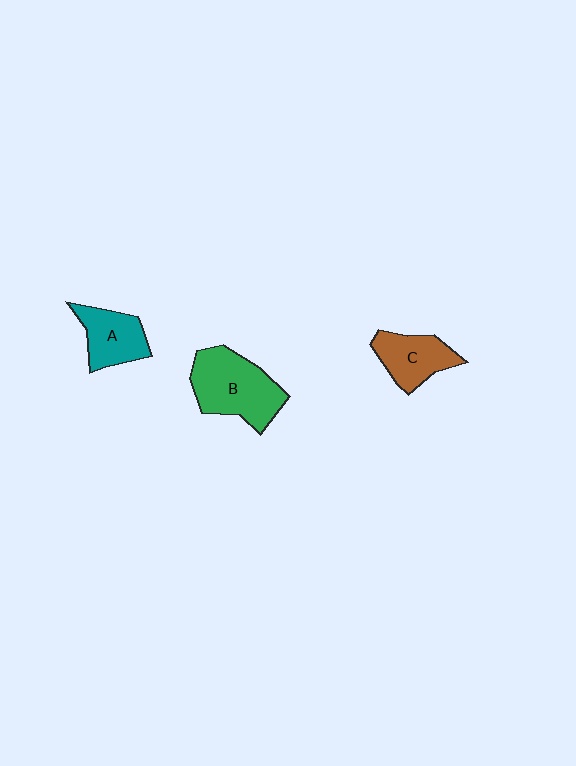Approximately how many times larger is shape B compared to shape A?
Approximately 1.6 times.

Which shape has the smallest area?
Shape A (teal).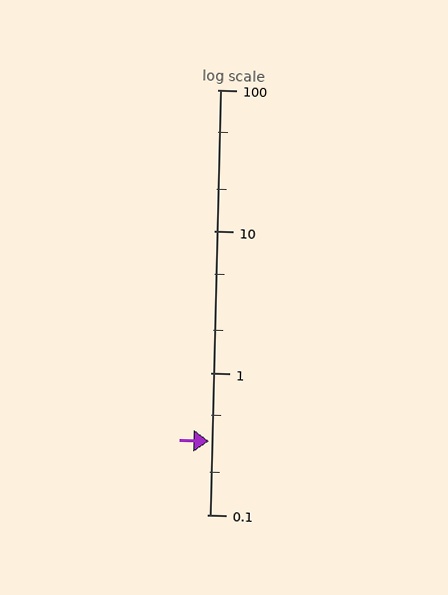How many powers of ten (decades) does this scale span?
The scale spans 3 decades, from 0.1 to 100.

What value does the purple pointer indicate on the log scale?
The pointer indicates approximately 0.33.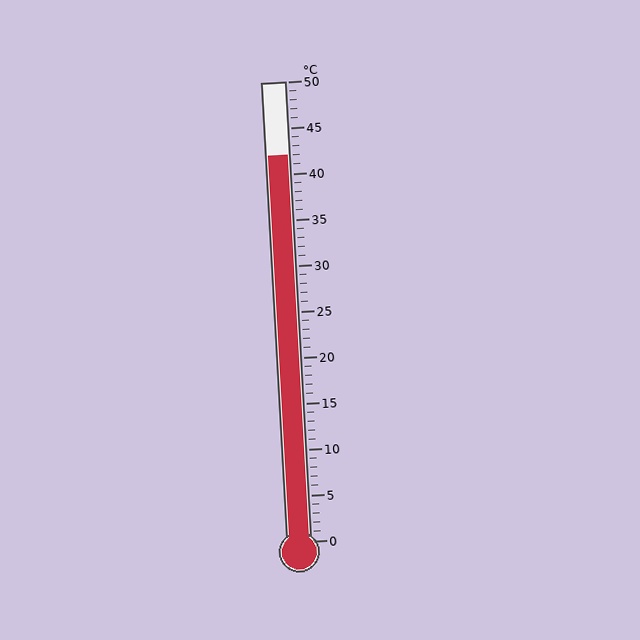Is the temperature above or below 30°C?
The temperature is above 30°C.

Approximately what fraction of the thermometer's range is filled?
The thermometer is filled to approximately 85% of its range.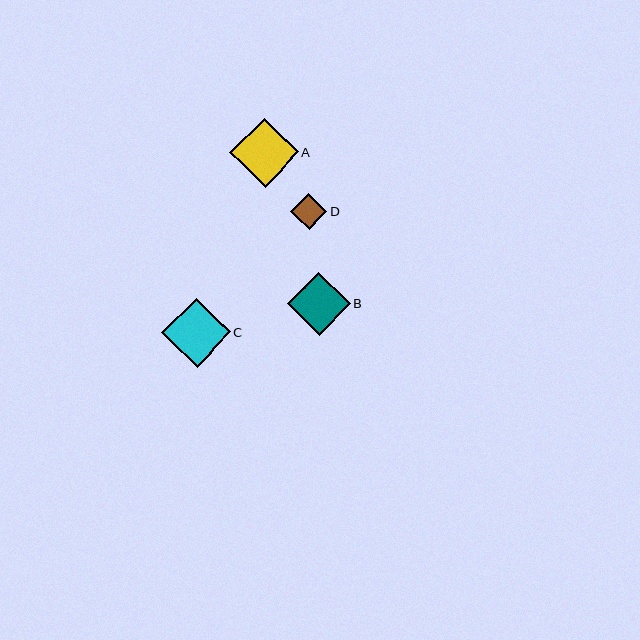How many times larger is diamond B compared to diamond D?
Diamond B is approximately 1.7 times the size of diamond D.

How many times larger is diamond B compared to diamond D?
Diamond B is approximately 1.7 times the size of diamond D.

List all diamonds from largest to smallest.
From largest to smallest: C, A, B, D.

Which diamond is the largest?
Diamond C is the largest with a size of approximately 69 pixels.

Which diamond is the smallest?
Diamond D is the smallest with a size of approximately 36 pixels.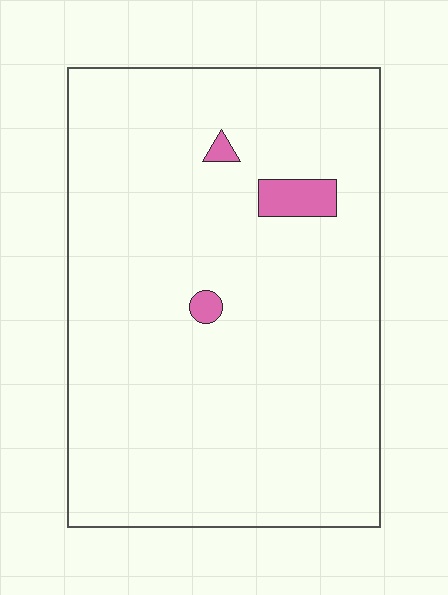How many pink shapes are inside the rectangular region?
3.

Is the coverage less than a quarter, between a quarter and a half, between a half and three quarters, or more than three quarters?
Less than a quarter.